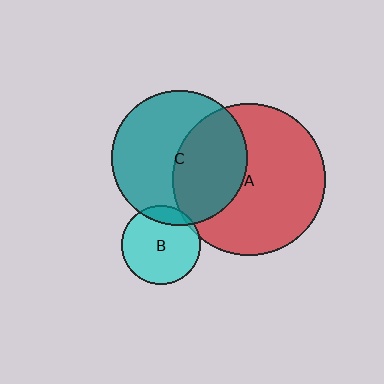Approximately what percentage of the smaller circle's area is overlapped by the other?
Approximately 45%.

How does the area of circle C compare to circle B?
Approximately 3.0 times.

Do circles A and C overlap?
Yes.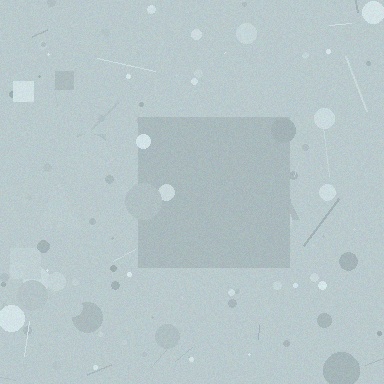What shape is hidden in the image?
A square is hidden in the image.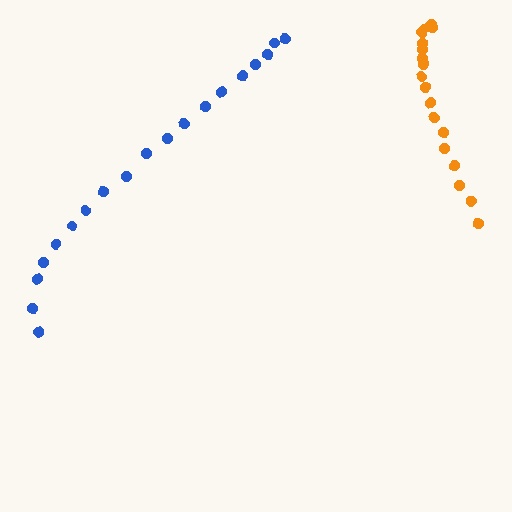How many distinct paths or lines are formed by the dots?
There are 2 distinct paths.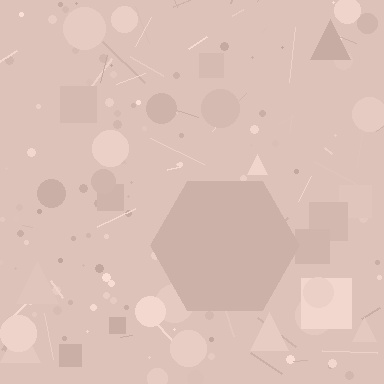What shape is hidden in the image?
A hexagon is hidden in the image.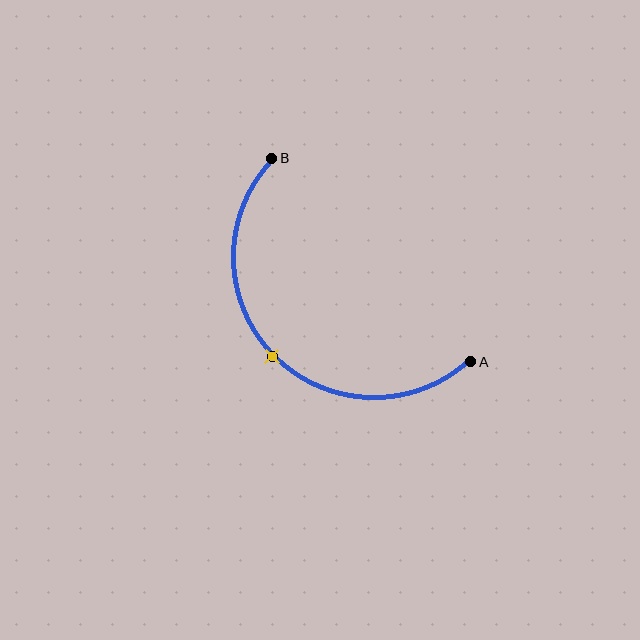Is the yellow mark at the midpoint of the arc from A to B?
Yes. The yellow mark lies on the arc at equal arc-length from both A and B — it is the arc midpoint.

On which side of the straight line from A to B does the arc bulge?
The arc bulges below and to the left of the straight line connecting A and B.